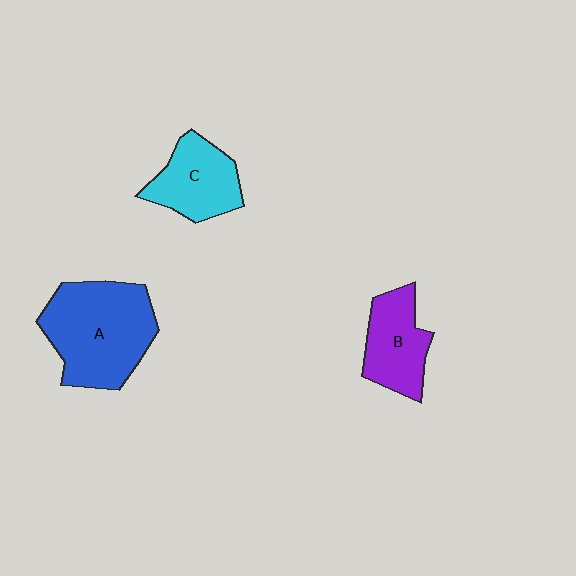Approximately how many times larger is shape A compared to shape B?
Approximately 1.8 times.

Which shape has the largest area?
Shape A (blue).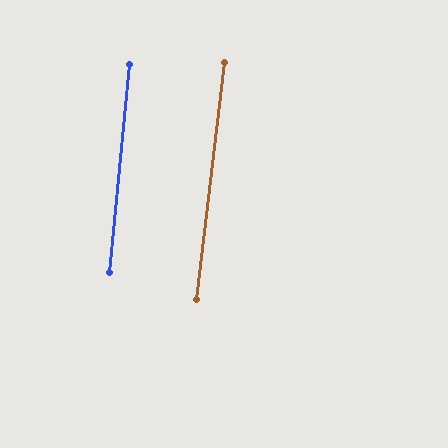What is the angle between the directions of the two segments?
Approximately 2 degrees.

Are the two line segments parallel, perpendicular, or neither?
Parallel — their directions differ by only 1.6°.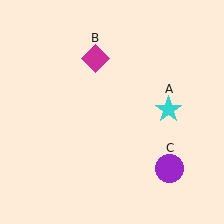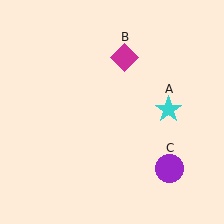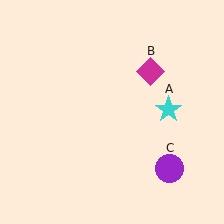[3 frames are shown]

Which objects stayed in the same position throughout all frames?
Cyan star (object A) and purple circle (object C) remained stationary.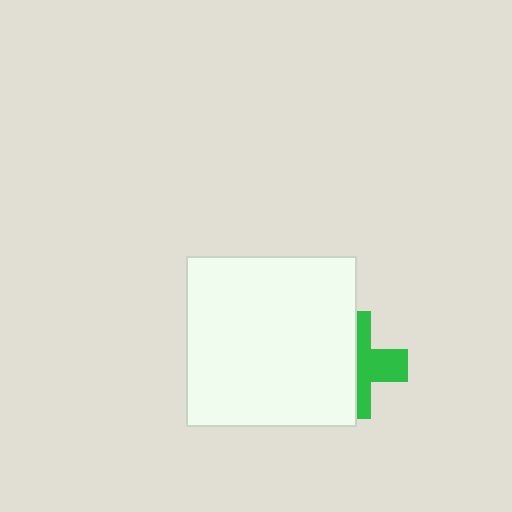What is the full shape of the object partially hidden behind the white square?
The partially hidden object is a green cross.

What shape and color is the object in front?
The object in front is a white square.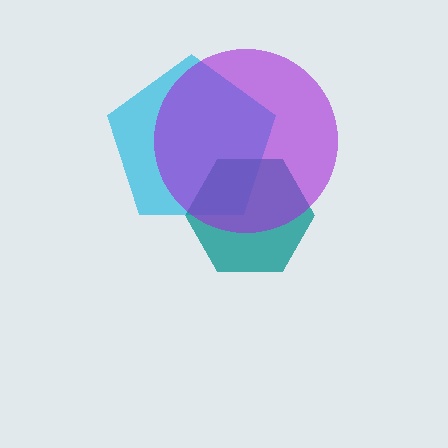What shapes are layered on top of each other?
The layered shapes are: a cyan pentagon, a teal hexagon, a purple circle.